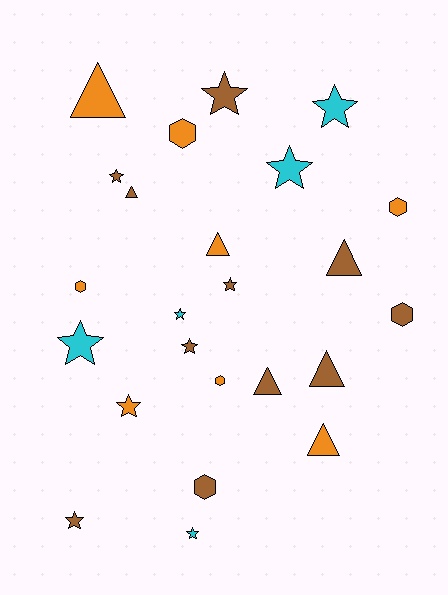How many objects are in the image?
There are 24 objects.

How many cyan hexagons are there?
There are no cyan hexagons.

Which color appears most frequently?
Brown, with 11 objects.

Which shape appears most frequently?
Star, with 11 objects.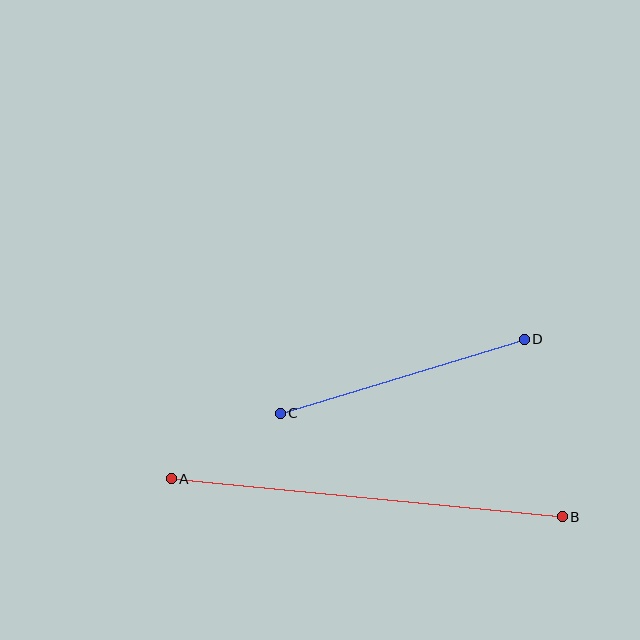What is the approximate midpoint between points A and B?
The midpoint is at approximately (367, 498) pixels.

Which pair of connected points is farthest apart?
Points A and B are farthest apart.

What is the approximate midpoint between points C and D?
The midpoint is at approximately (402, 376) pixels.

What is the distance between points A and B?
The distance is approximately 393 pixels.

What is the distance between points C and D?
The distance is approximately 255 pixels.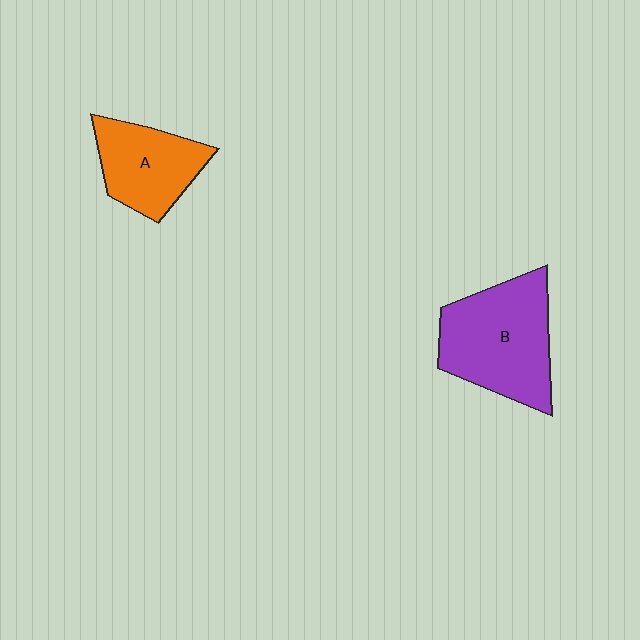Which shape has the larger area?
Shape B (purple).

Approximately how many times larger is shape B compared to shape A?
Approximately 1.5 times.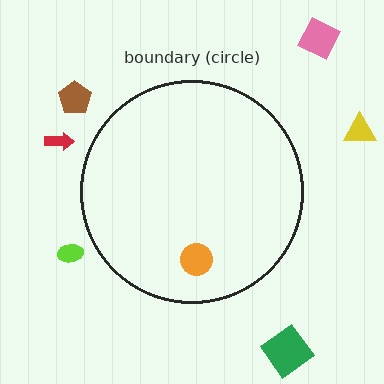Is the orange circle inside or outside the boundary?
Inside.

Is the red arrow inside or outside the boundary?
Outside.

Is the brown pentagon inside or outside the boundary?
Outside.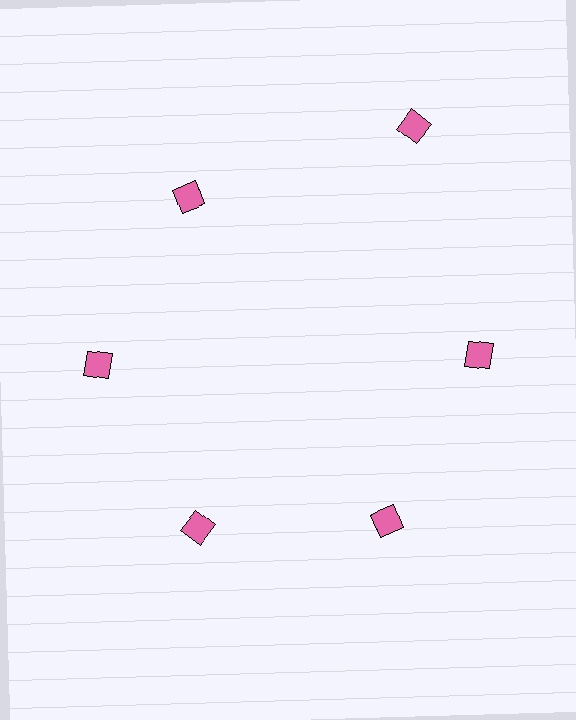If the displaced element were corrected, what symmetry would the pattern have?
It would have 6-fold rotational symmetry — the pattern would map onto itself every 60 degrees.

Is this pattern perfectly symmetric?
No. The 6 pink squares are arranged in a ring, but one element near the 1 o'clock position is pushed outward from the center, breaking the 6-fold rotational symmetry.